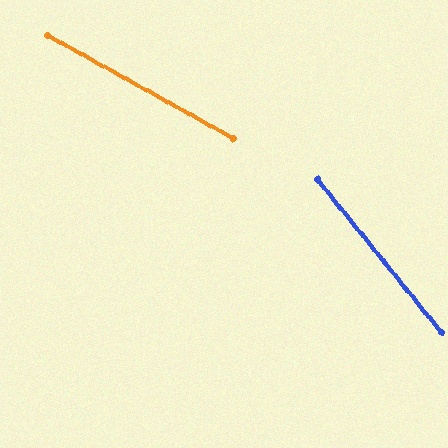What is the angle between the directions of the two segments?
Approximately 22 degrees.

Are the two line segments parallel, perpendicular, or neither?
Neither parallel nor perpendicular — they differ by about 22°.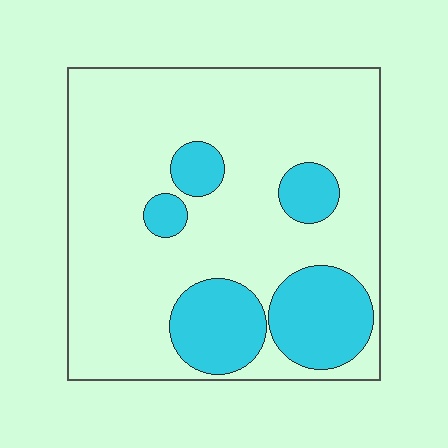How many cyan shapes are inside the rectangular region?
5.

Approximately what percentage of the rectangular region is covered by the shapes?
Approximately 25%.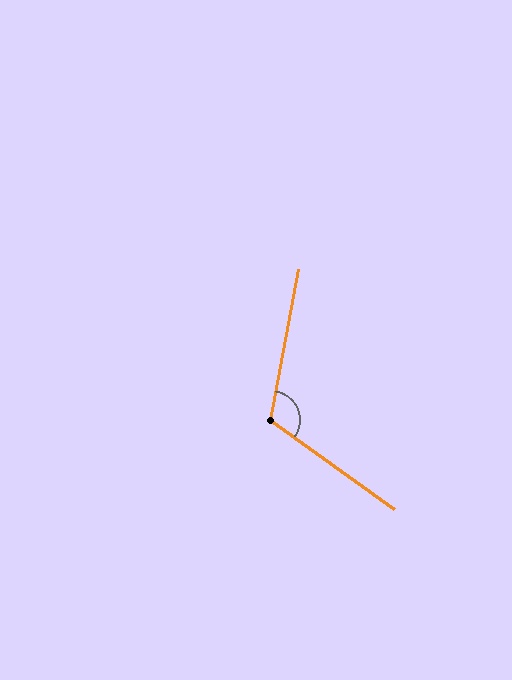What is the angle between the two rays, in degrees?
Approximately 115 degrees.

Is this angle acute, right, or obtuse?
It is obtuse.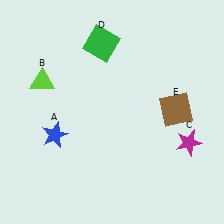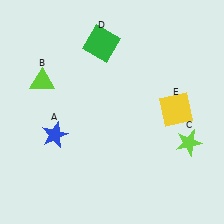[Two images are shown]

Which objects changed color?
C changed from magenta to lime. E changed from brown to yellow.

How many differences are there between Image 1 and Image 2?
There are 2 differences between the two images.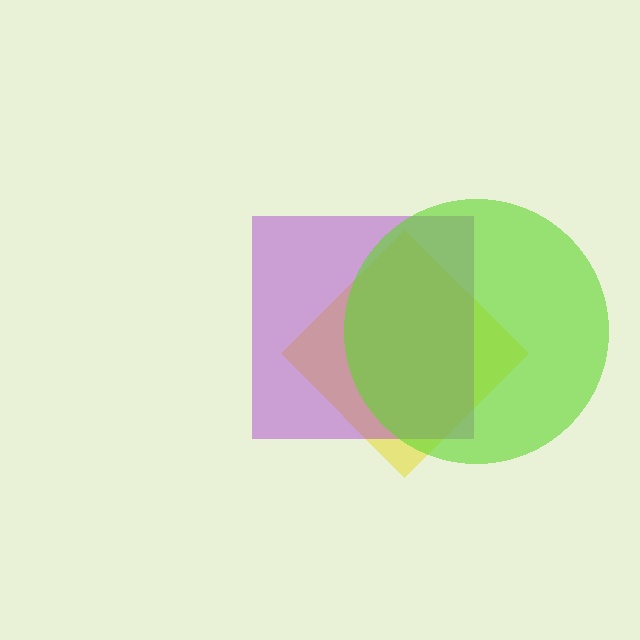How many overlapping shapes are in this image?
There are 3 overlapping shapes in the image.